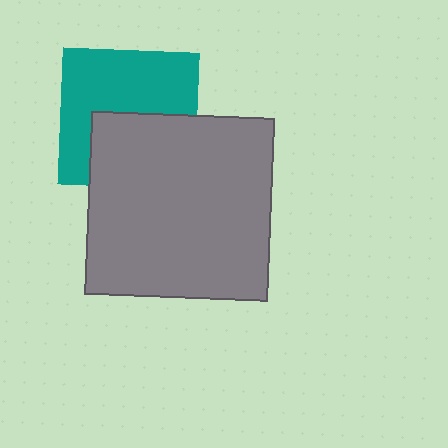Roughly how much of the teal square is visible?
About half of it is visible (roughly 58%).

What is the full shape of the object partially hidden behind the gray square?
The partially hidden object is a teal square.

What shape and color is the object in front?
The object in front is a gray square.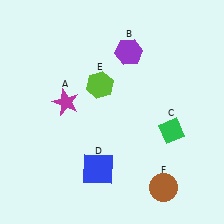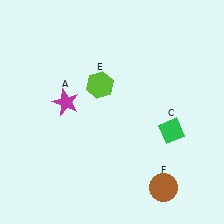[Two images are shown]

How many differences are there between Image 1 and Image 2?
There are 2 differences between the two images.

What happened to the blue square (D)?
The blue square (D) was removed in Image 2. It was in the bottom-left area of Image 1.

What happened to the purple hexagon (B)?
The purple hexagon (B) was removed in Image 2. It was in the top-right area of Image 1.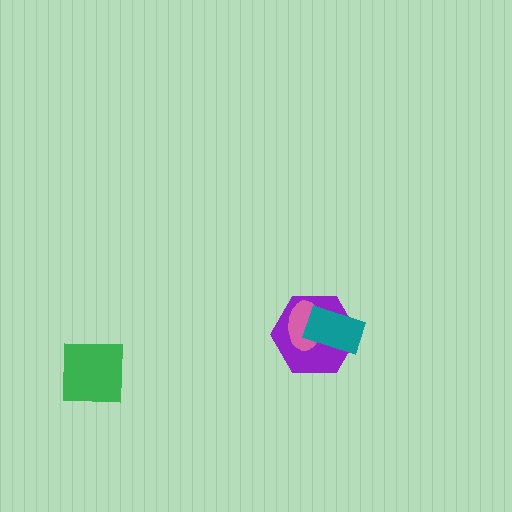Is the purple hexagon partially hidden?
Yes, it is partially covered by another shape.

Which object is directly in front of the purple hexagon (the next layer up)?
The pink ellipse is directly in front of the purple hexagon.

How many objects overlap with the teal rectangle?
2 objects overlap with the teal rectangle.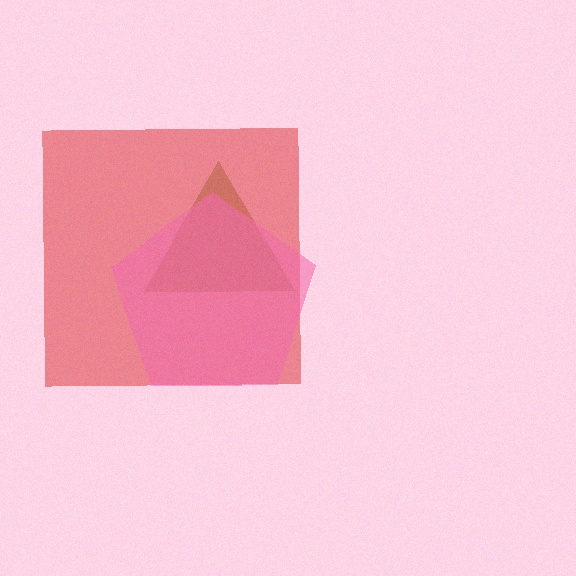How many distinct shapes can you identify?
There are 3 distinct shapes: a red square, a brown triangle, a pink pentagon.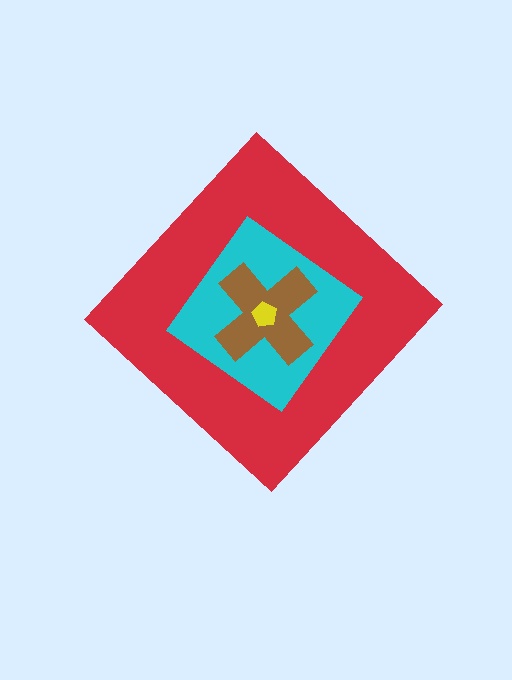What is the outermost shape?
The red diamond.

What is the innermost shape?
The yellow pentagon.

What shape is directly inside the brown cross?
The yellow pentagon.